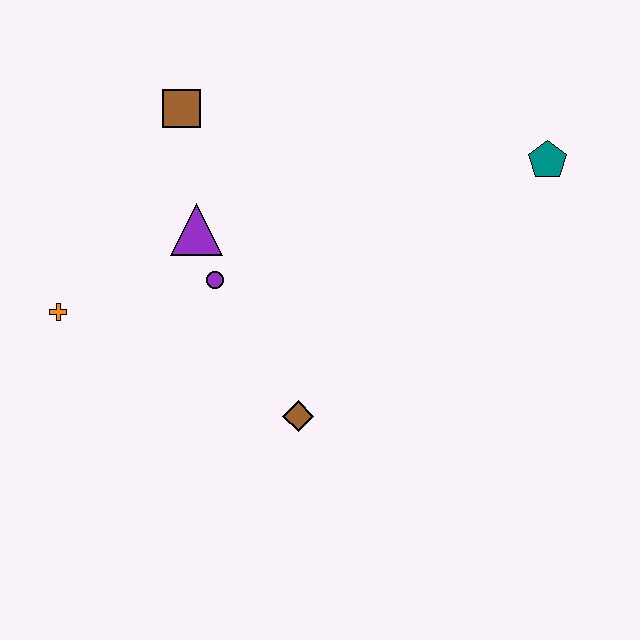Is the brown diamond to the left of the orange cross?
No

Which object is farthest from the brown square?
The teal pentagon is farthest from the brown square.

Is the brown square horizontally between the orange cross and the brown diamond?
Yes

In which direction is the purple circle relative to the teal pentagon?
The purple circle is to the left of the teal pentagon.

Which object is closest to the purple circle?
The purple triangle is closest to the purple circle.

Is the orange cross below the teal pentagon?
Yes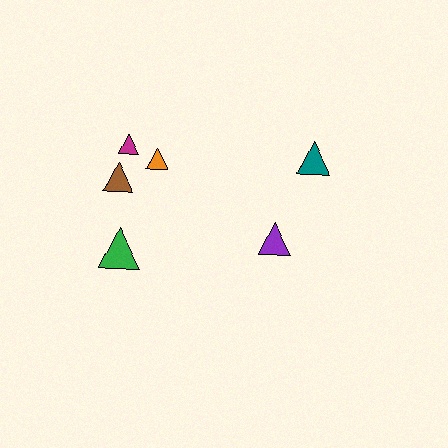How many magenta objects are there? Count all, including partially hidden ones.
There is 1 magenta object.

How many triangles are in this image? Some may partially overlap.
There are 6 triangles.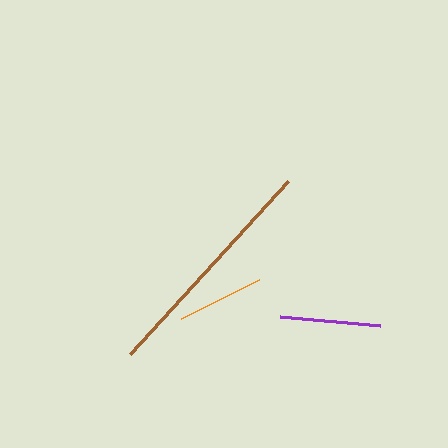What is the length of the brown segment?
The brown segment is approximately 234 pixels long.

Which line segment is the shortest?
The orange line is the shortest at approximately 87 pixels.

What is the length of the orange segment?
The orange segment is approximately 87 pixels long.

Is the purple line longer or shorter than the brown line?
The brown line is longer than the purple line.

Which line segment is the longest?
The brown line is the longest at approximately 234 pixels.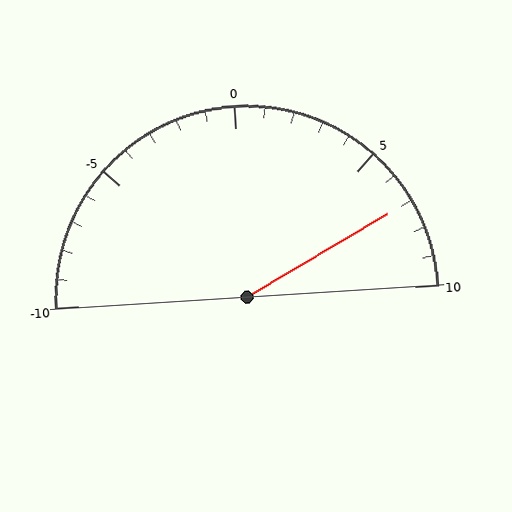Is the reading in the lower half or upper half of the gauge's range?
The reading is in the upper half of the range (-10 to 10).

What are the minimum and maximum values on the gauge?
The gauge ranges from -10 to 10.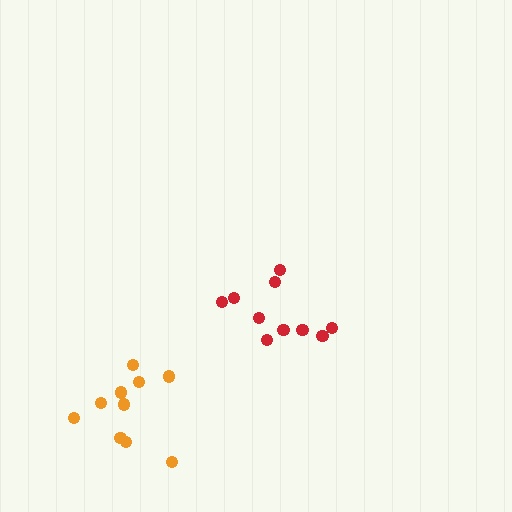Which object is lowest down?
The orange cluster is bottommost.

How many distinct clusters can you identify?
There are 2 distinct clusters.